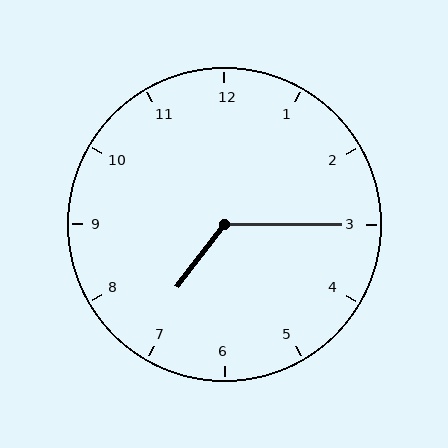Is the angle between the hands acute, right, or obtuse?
It is obtuse.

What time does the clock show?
7:15.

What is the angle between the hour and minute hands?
Approximately 128 degrees.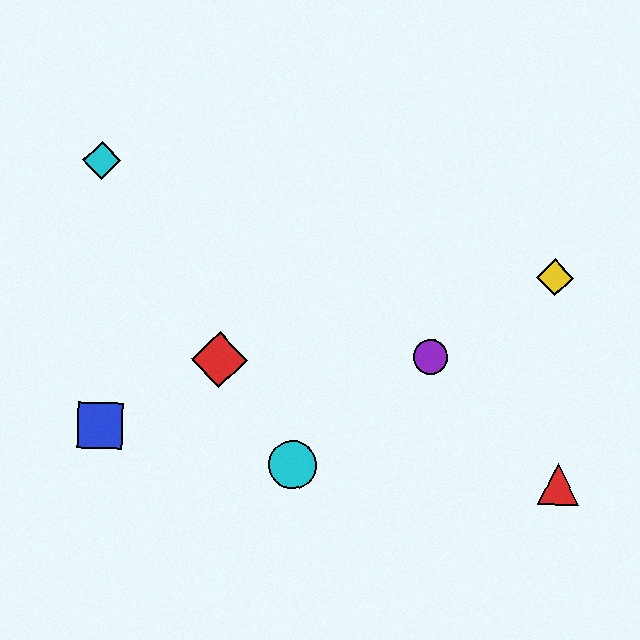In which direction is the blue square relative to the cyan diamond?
The blue square is below the cyan diamond.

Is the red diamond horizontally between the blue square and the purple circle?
Yes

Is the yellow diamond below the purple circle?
No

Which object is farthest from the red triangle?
The cyan diamond is farthest from the red triangle.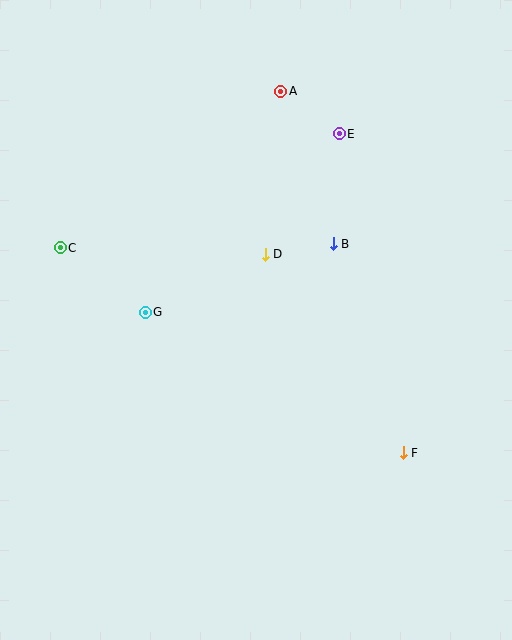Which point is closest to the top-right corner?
Point E is closest to the top-right corner.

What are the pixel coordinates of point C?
Point C is at (60, 248).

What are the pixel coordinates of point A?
Point A is at (281, 91).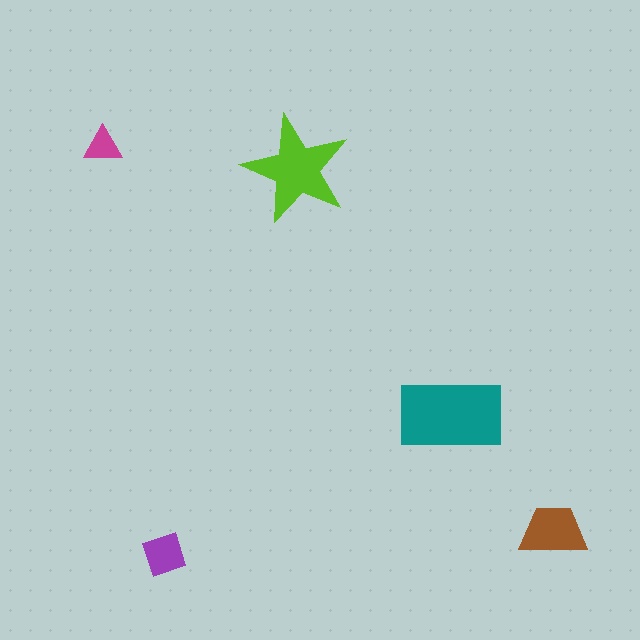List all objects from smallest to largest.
The magenta triangle, the purple square, the brown trapezoid, the lime star, the teal rectangle.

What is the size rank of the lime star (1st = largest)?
2nd.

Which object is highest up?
The magenta triangle is topmost.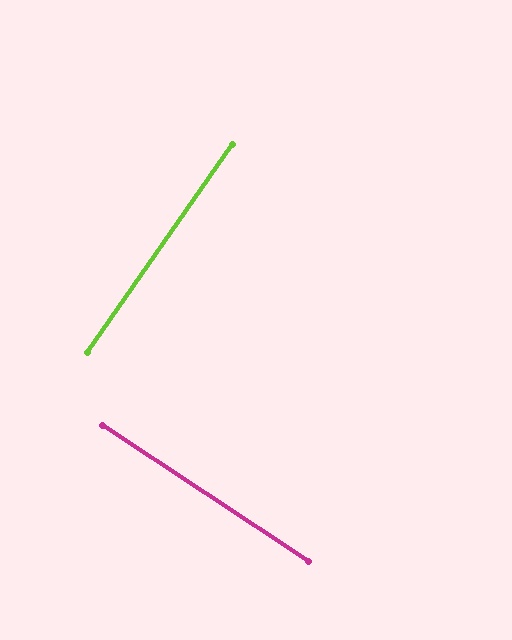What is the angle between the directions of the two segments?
Approximately 89 degrees.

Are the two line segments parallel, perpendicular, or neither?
Perpendicular — they meet at approximately 89°.